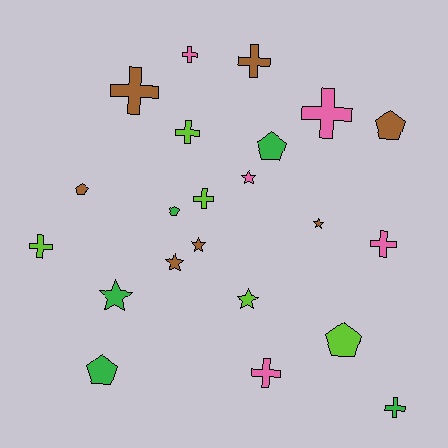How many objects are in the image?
There are 22 objects.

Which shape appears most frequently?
Cross, with 10 objects.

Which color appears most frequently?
Brown, with 7 objects.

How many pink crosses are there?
There are 4 pink crosses.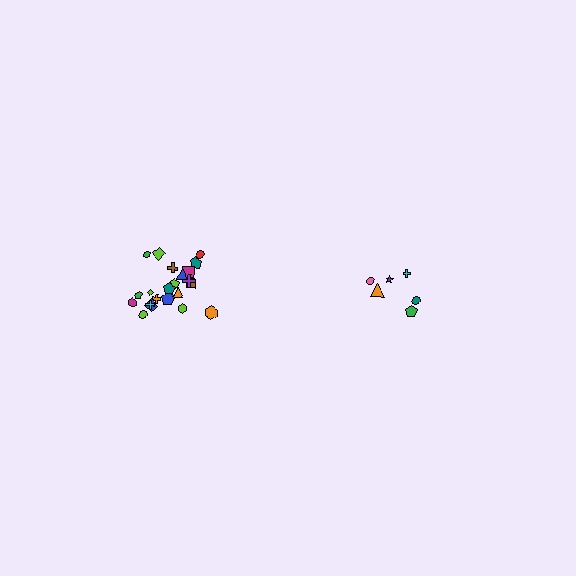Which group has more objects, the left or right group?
The left group.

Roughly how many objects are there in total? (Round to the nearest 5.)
Roughly 30 objects in total.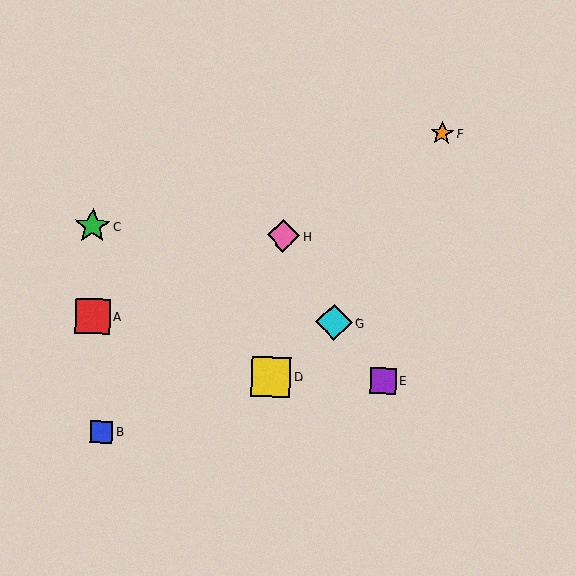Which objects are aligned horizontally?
Objects D, E are aligned horizontally.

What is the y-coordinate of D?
Object D is at y≈377.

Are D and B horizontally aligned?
No, D is at y≈377 and B is at y≈432.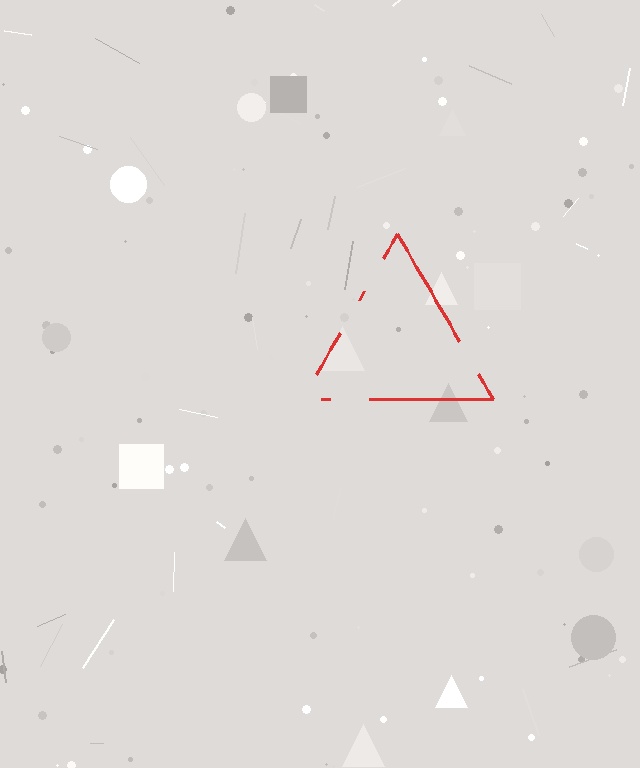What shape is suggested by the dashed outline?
The dashed outline suggests a triangle.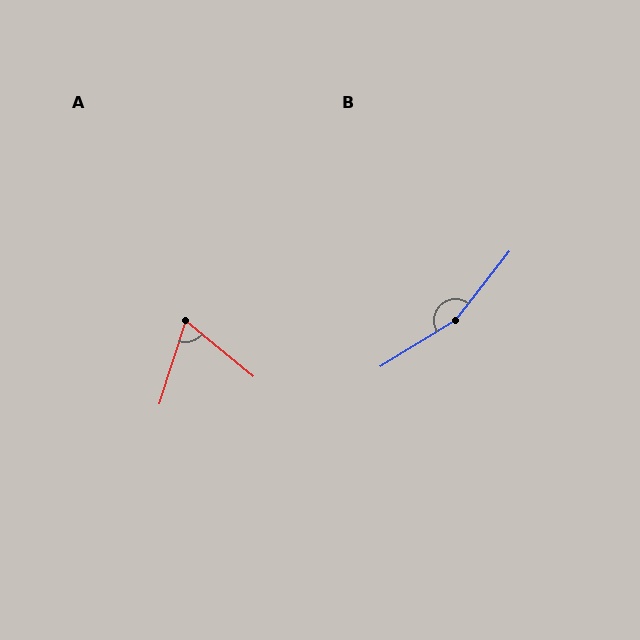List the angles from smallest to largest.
A (68°), B (160°).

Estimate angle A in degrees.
Approximately 68 degrees.